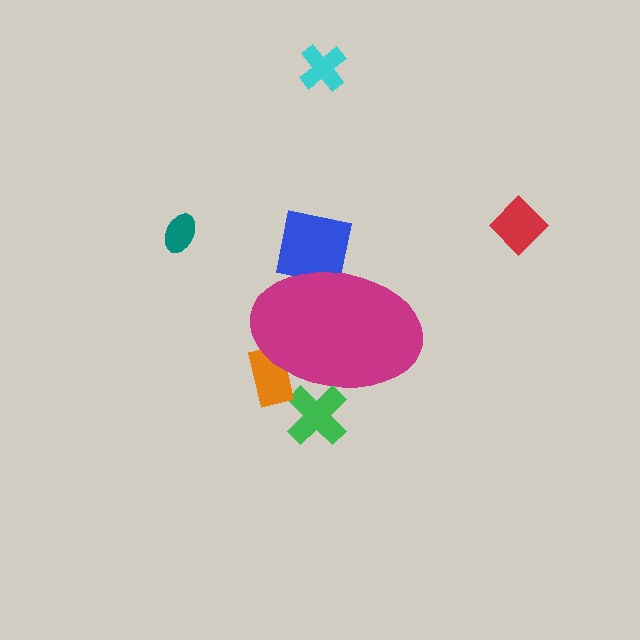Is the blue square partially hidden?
Yes, the blue square is partially hidden behind the magenta ellipse.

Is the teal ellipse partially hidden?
No, the teal ellipse is fully visible.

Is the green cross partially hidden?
Yes, the green cross is partially hidden behind the magenta ellipse.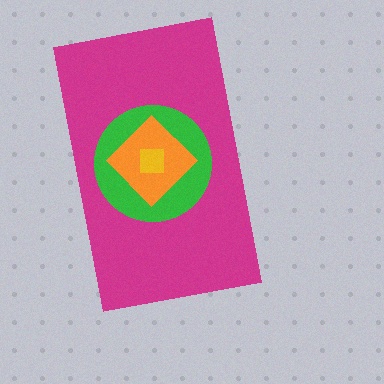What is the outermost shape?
The magenta rectangle.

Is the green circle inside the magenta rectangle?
Yes.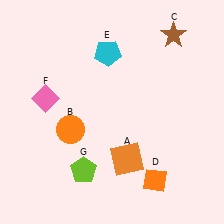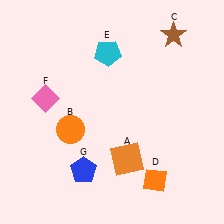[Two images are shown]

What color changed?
The pentagon (G) changed from lime in Image 1 to blue in Image 2.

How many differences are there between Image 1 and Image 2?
There is 1 difference between the two images.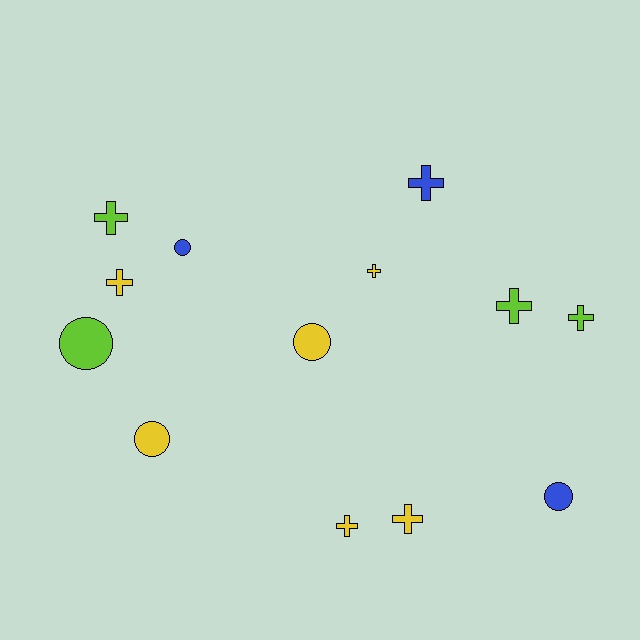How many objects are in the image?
There are 13 objects.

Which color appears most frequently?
Yellow, with 6 objects.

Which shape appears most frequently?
Cross, with 8 objects.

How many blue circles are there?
There are 2 blue circles.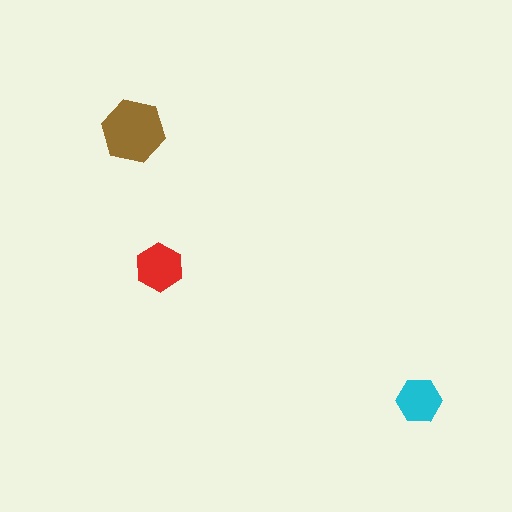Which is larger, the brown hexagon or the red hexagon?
The brown one.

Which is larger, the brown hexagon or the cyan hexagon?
The brown one.